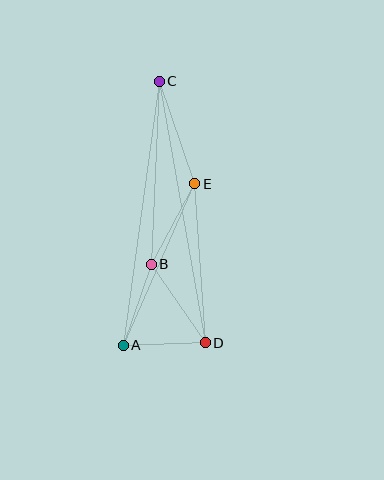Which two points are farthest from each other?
Points A and C are farthest from each other.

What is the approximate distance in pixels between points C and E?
The distance between C and E is approximately 108 pixels.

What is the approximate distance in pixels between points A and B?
The distance between A and B is approximately 85 pixels.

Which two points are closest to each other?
Points A and D are closest to each other.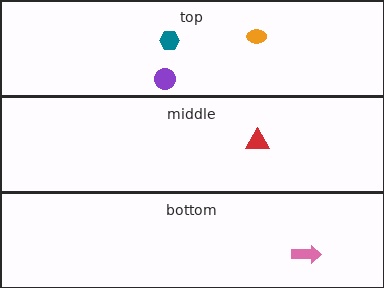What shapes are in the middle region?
The red triangle.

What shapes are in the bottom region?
The pink arrow.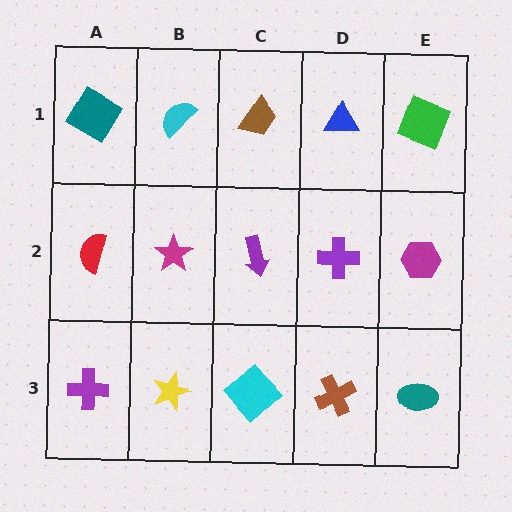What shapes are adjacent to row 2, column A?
A teal diamond (row 1, column A), a purple cross (row 3, column A), a magenta star (row 2, column B).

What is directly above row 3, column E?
A magenta hexagon.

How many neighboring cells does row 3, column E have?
2.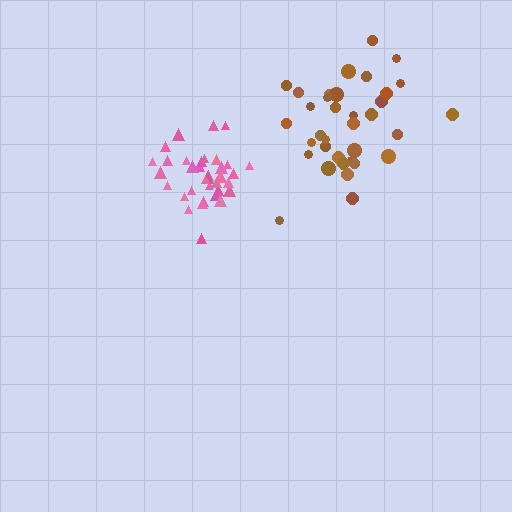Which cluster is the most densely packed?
Pink.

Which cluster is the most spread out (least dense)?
Brown.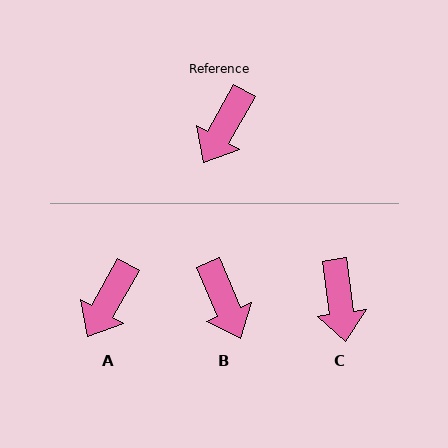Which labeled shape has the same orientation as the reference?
A.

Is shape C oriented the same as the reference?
No, it is off by about 37 degrees.